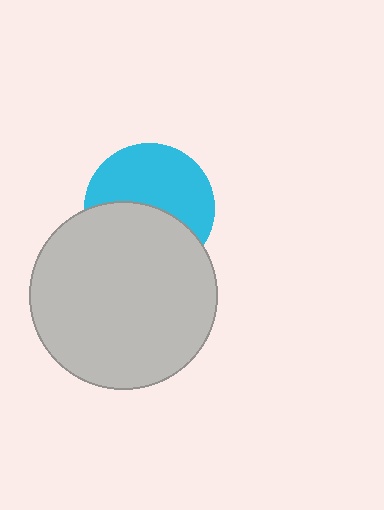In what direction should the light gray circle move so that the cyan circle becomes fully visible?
The light gray circle should move down. That is the shortest direction to clear the overlap and leave the cyan circle fully visible.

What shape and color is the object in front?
The object in front is a light gray circle.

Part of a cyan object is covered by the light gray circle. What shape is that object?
It is a circle.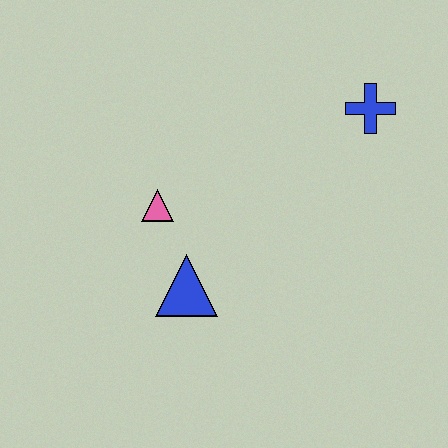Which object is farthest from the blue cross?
The blue triangle is farthest from the blue cross.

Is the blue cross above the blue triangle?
Yes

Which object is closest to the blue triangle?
The pink triangle is closest to the blue triangle.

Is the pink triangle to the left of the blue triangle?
Yes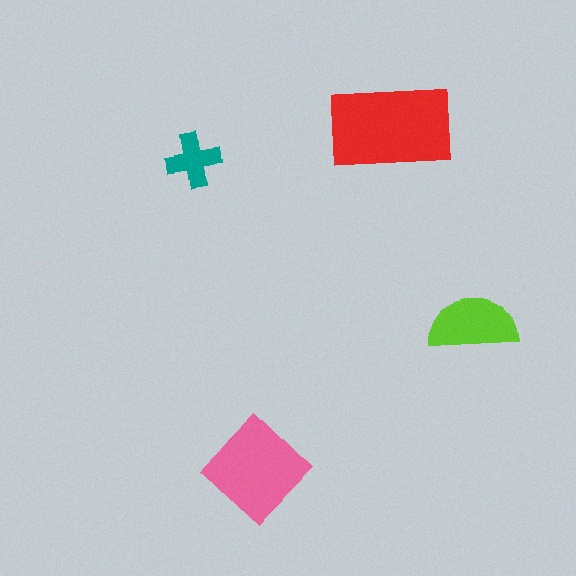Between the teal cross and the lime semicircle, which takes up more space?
The lime semicircle.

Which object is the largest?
The red rectangle.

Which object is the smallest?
The teal cross.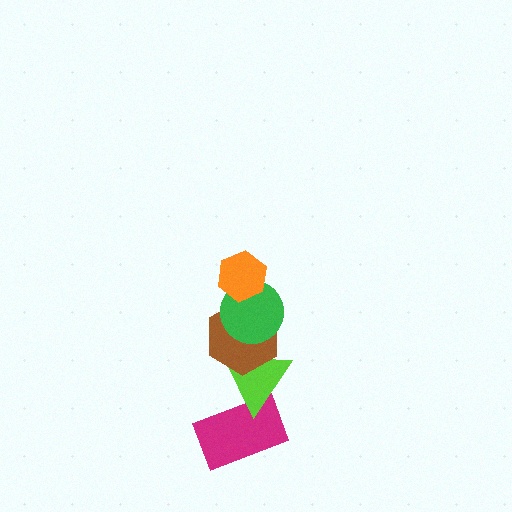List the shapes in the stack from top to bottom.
From top to bottom: the orange hexagon, the green circle, the brown hexagon, the lime triangle, the magenta rectangle.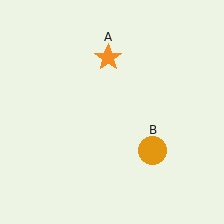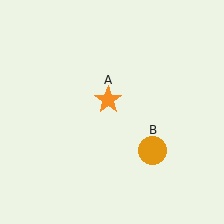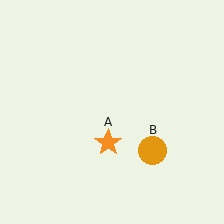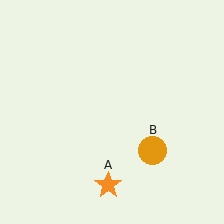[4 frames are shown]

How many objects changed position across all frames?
1 object changed position: orange star (object A).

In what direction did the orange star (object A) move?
The orange star (object A) moved down.